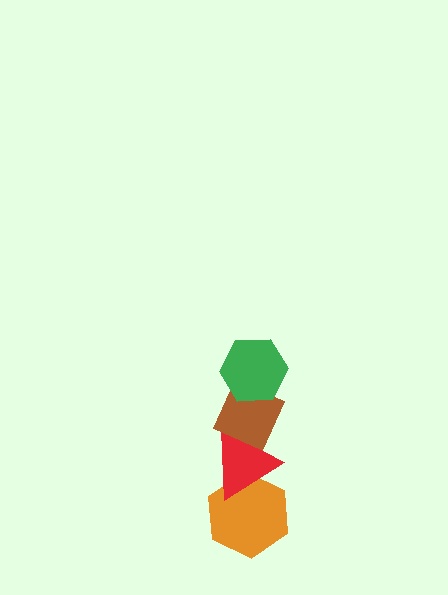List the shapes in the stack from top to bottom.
From top to bottom: the green hexagon, the brown diamond, the red triangle, the orange hexagon.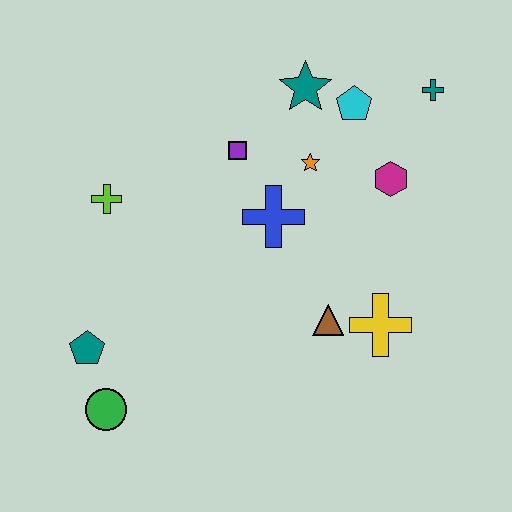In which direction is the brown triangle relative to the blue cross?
The brown triangle is below the blue cross.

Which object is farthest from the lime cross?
The teal cross is farthest from the lime cross.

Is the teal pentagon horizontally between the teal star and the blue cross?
No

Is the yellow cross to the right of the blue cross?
Yes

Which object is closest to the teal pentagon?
The green circle is closest to the teal pentagon.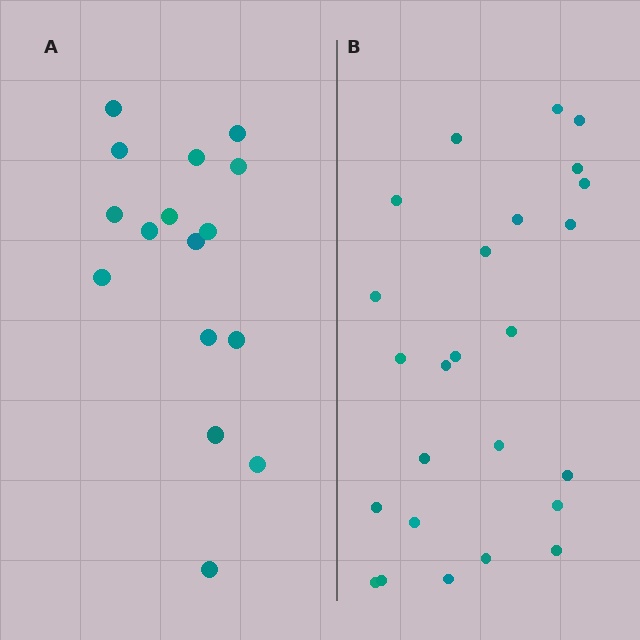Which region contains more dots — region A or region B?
Region B (the right region) has more dots.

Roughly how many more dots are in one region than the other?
Region B has roughly 8 or so more dots than region A.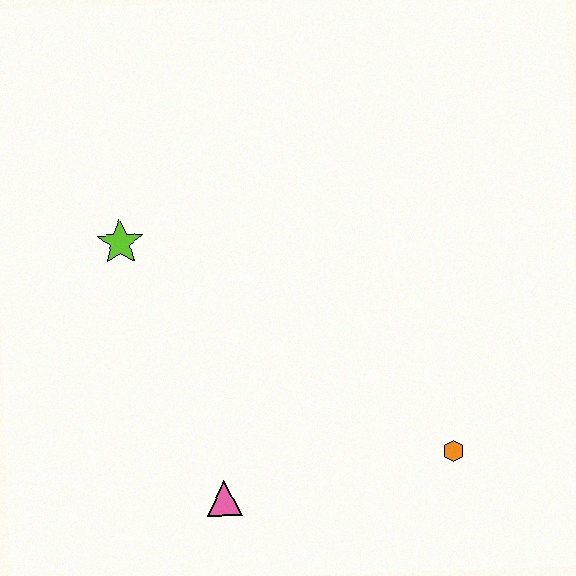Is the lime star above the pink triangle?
Yes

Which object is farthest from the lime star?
The orange hexagon is farthest from the lime star.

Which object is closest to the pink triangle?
The orange hexagon is closest to the pink triangle.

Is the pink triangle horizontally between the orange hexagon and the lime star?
Yes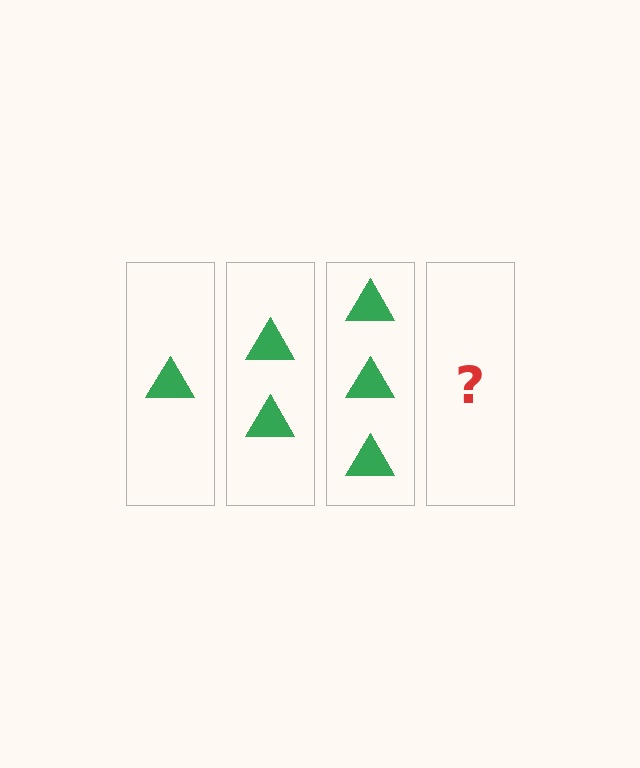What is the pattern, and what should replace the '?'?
The pattern is that each step adds one more triangle. The '?' should be 4 triangles.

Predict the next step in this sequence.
The next step is 4 triangles.